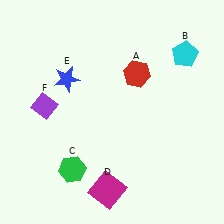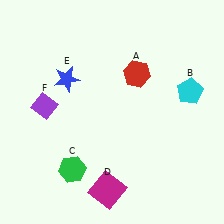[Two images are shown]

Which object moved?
The cyan pentagon (B) moved down.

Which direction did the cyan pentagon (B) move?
The cyan pentagon (B) moved down.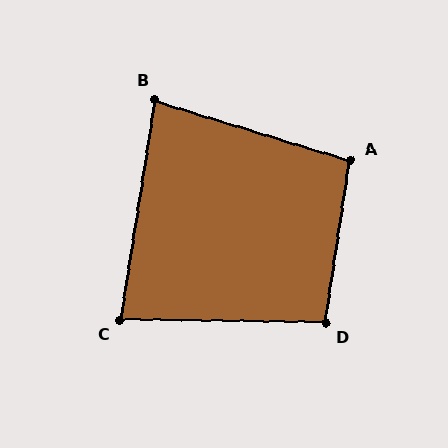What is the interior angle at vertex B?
Approximately 82 degrees (acute).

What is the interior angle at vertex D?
Approximately 98 degrees (obtuse).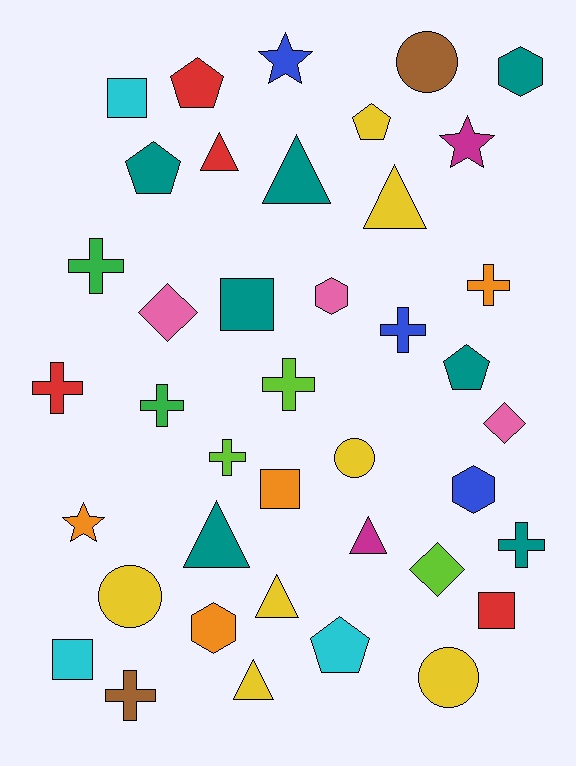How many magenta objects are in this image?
There are 2 magenta objects.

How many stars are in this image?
There are 3 stars.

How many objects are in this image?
There are 40 objects.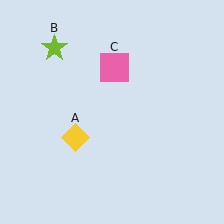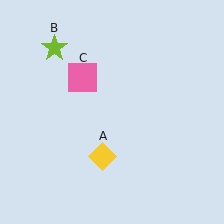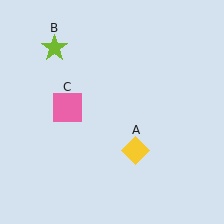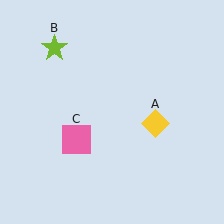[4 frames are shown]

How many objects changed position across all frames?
2 objects changed position: yellow diamond (object A), pink square (object C).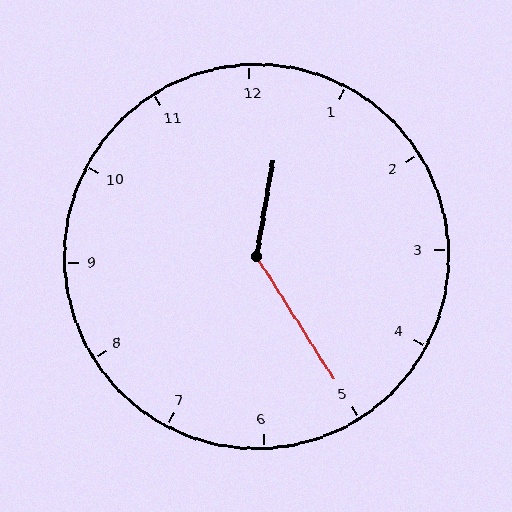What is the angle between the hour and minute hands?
Approximately 138 degrees.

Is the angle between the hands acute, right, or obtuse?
It is obtuse.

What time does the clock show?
12:25.